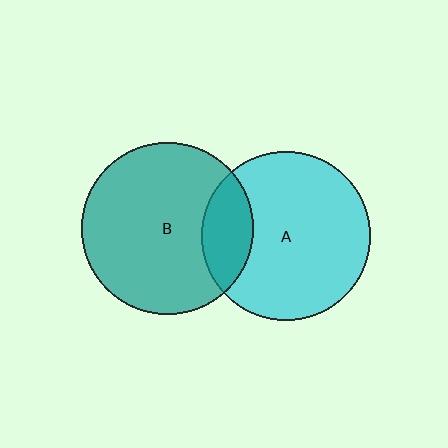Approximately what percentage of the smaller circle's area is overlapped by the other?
Approximately 20%.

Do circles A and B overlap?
Yes.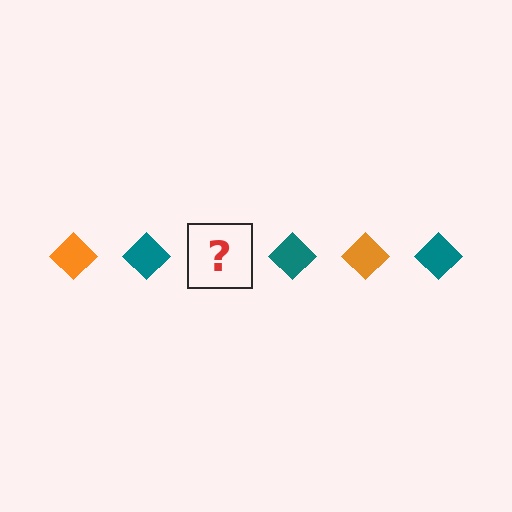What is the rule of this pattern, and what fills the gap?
The rule is that the pattern cycles through orange, teal diamonds. The gap should be filled with an orange diamond.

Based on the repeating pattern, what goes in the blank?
The blank should be an orange diamond.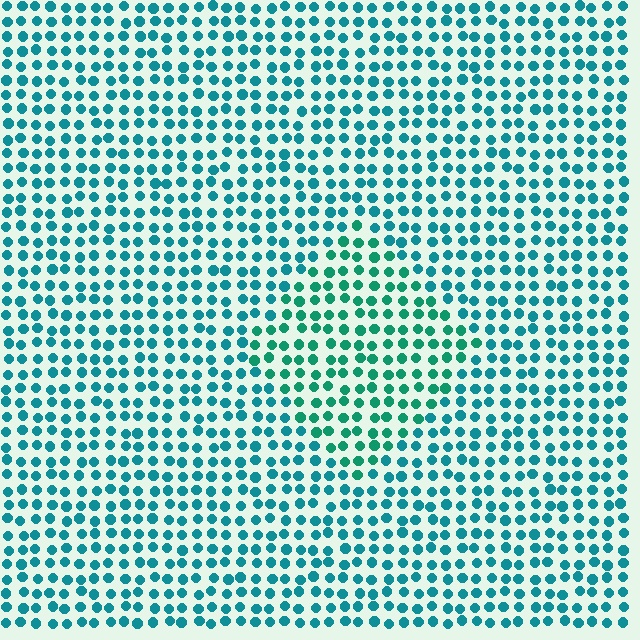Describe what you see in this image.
The image is filled with small teal elements in a uniform arrangement. A diamond-shaped region is visible where the elements are tinted to a slightly different hue, forming a subtle color boundary.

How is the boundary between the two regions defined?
The boundary is defined purely by a slight shift in hue (about 24 degrees). Spacing, size, and orientation are identical on both sides.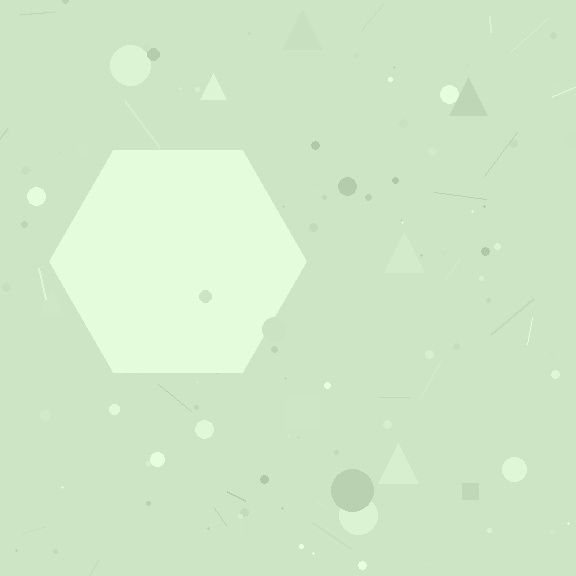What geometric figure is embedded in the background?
A hexagon is embedded in the background.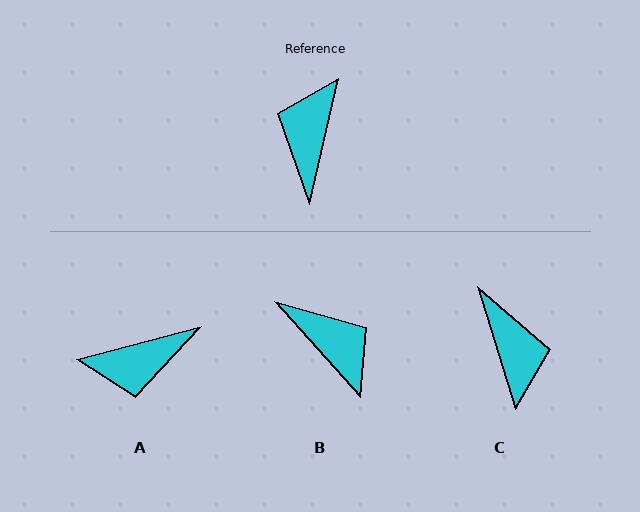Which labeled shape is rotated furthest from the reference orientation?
C, about 150 degrees away.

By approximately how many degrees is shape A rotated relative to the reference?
Approximately 117 degrees counter-clockwise.